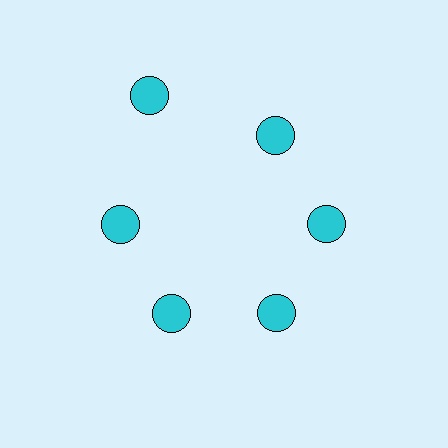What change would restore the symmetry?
The symmetry would be restored by moving it inward, back onto the ring so that all 6 circles sit at equal angles and equal distance from the center.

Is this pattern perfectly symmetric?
No. The 6 cyan circles are arranged in a ring, but one element near the 11 o'clock position is pushed outward from the center, breaking the 6-fold rotational symmetry.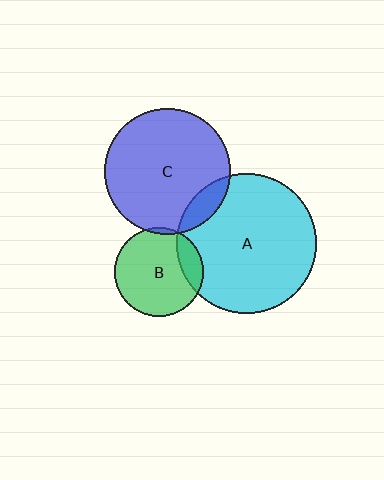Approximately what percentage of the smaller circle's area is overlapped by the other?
Approximately 15%.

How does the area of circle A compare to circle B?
Approximately 2.5 times.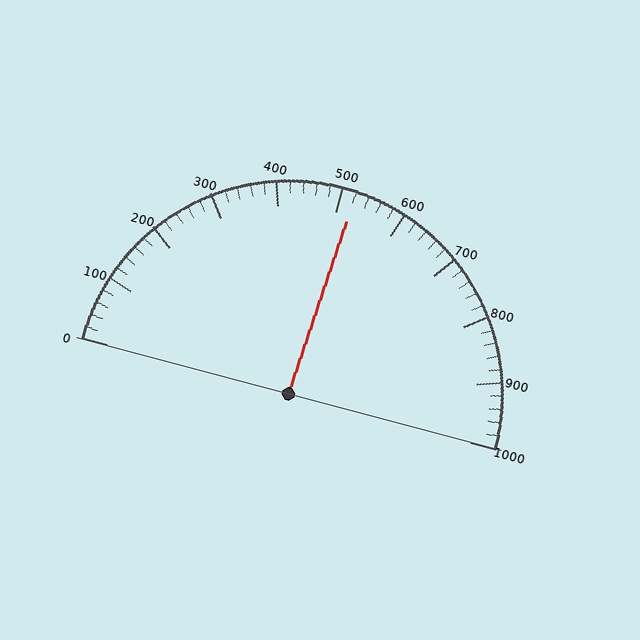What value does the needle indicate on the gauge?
The needle indicates approximately 520.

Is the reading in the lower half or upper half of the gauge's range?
The reading is in the upper half of the range (0 to 1000).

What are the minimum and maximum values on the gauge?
The gauge ranges from 0 to 1000.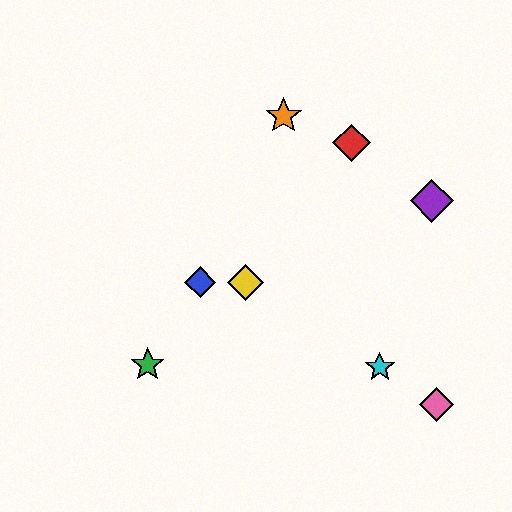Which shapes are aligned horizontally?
The blue diamond, the yellow diamond are aligned horizontally.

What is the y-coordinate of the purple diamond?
The purple diamond is at y≈201.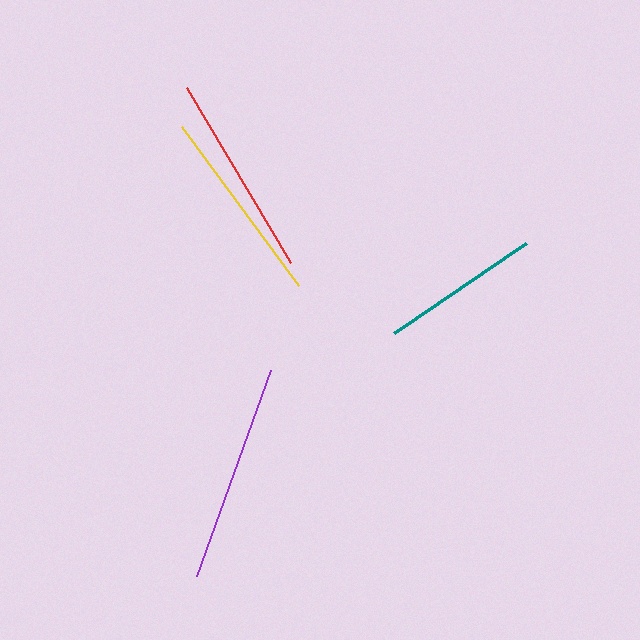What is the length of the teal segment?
The teal segment is approximately 160 pixels long.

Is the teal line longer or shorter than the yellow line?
The yellow line is longer than the teal line.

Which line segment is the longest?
The purple line is the longest at approximately 219 pixels.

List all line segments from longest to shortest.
From longest to shortest: purple, red, yellow, teal.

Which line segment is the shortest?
The teal line is the shortest at approximately 160 pixels.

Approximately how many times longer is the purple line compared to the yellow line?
The purple line is approximately 1.1 times the length of the yellow line.